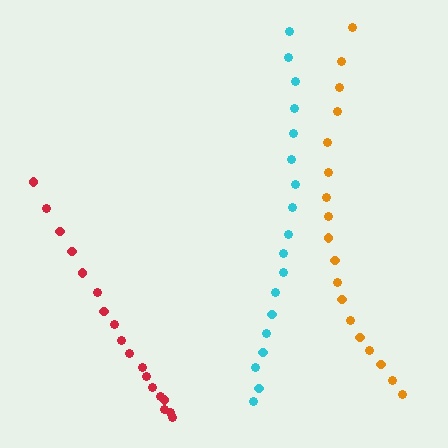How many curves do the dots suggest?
There are 3 distinct paths.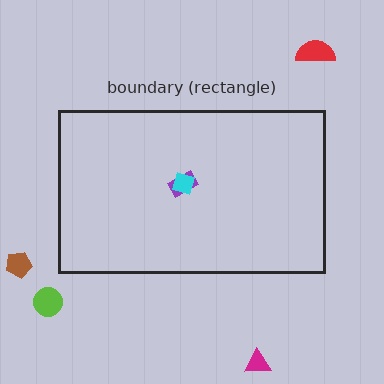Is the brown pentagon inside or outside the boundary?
Outside.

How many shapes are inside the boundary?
2 inside, 4 outside.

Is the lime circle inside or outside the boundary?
Outside.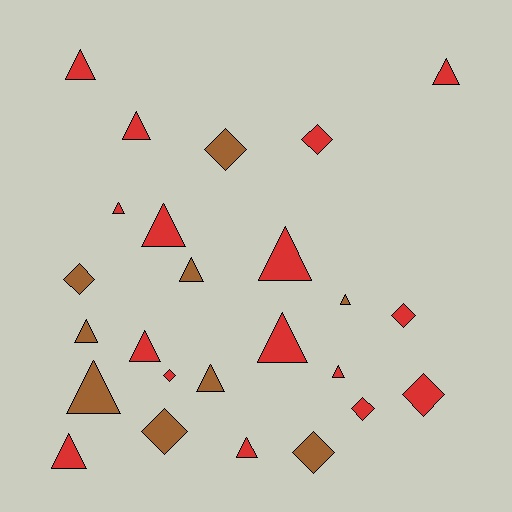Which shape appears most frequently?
Triangle, with 16 objects.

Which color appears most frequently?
Red, with 16 objects.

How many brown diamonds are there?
There are 4 brown diamonds.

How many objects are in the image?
There are 25 objects.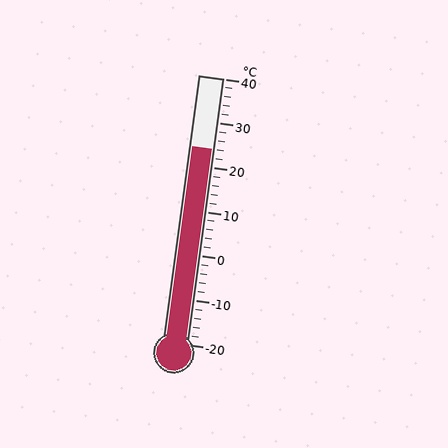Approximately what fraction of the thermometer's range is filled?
The thermometer is filled to approximately 75% of its range.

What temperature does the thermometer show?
The thermometer shows approximately 24°C.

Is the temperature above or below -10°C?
The temperature is above -10°C.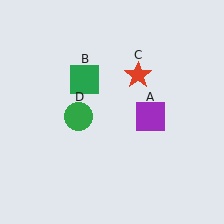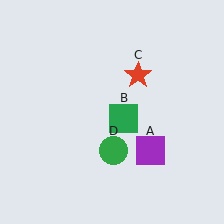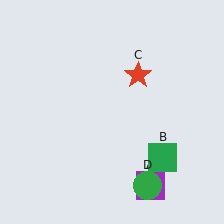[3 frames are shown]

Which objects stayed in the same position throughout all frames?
Red star (object C) remained stationary.